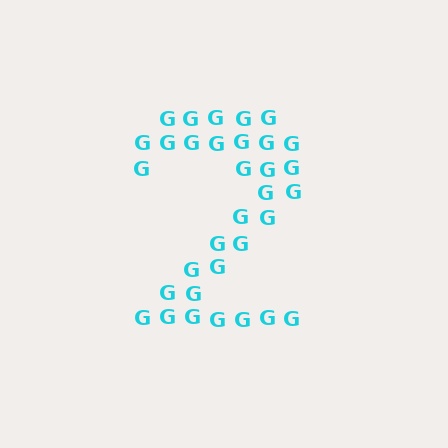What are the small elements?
The small elements are letter G's.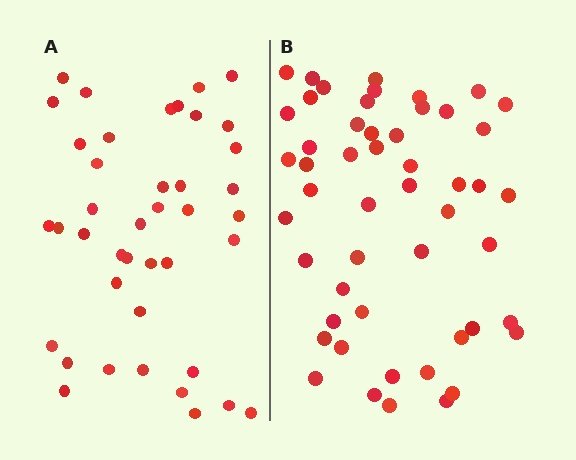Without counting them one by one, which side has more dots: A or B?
Region B (the right region) has more dots.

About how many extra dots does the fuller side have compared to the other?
Region B has roughly 10 or so more dots than region A.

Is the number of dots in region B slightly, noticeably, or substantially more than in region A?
Region B has only slightly more — the two regions are fairly close. The ratio is roughly 1.2 to 1.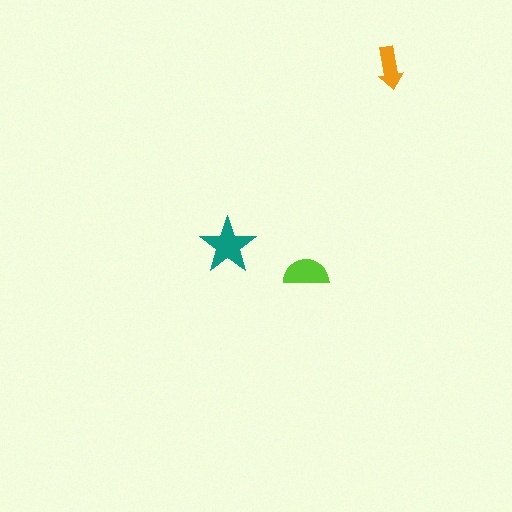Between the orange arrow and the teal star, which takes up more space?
The teal star.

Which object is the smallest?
The orange arrow.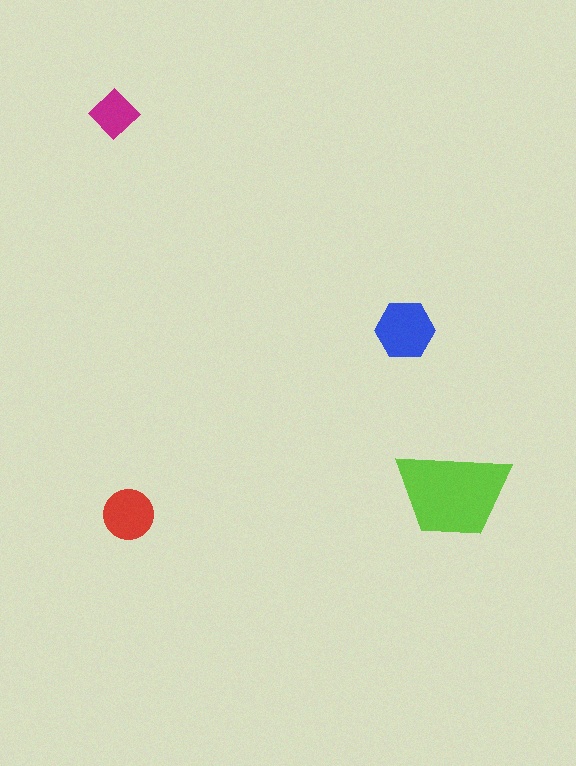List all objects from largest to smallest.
The lime trapezoid, the blue hexagon, the red circle, the magenta diamond.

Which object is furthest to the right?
The lime trapezoid is rightmost.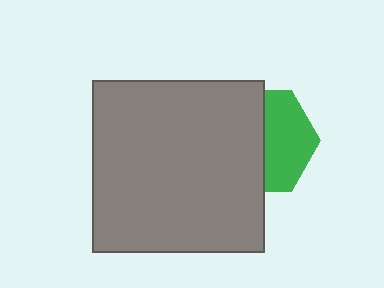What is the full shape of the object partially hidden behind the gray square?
The partially hidden object is a green hexagon.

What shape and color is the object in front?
The object in front is a gray square.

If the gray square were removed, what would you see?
You would see the complete green hexagon.